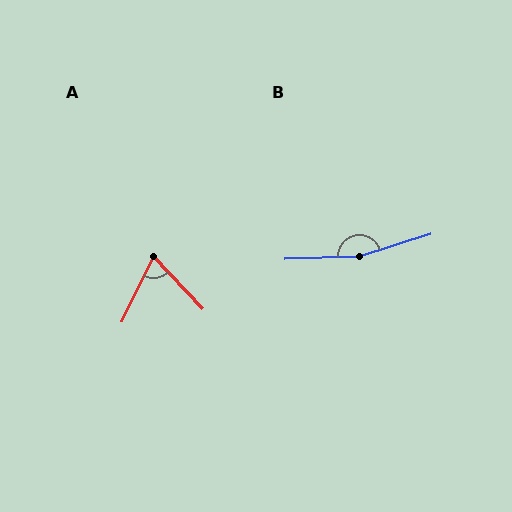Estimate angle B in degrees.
Approximately 164 degrees.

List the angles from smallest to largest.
A (69°), B (164°).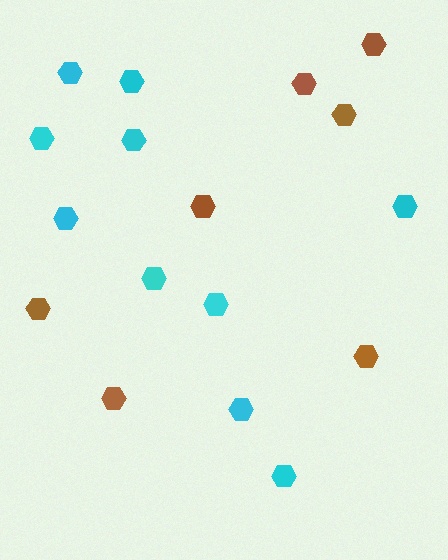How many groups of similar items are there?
There are 2 groups: one group of brown hexagons (7) and one group of cyan hexagons (10).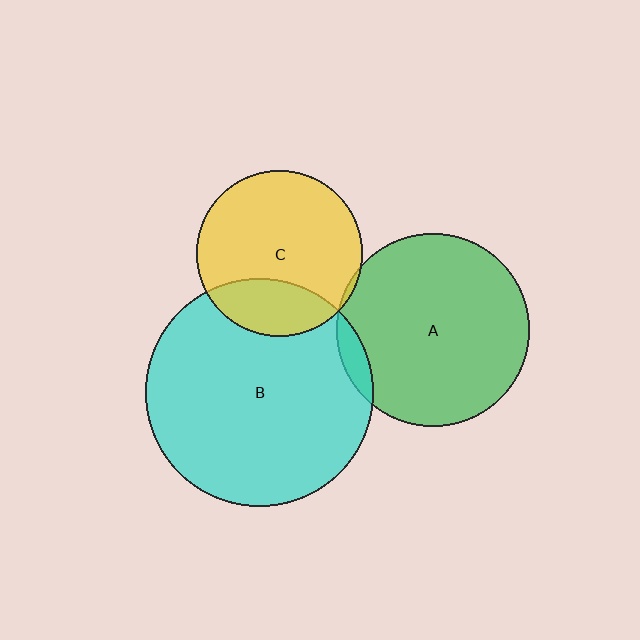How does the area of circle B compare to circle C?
Approximately 1.9 times.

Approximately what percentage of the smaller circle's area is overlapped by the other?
Approximately 5%.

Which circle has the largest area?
Circle B (cyan).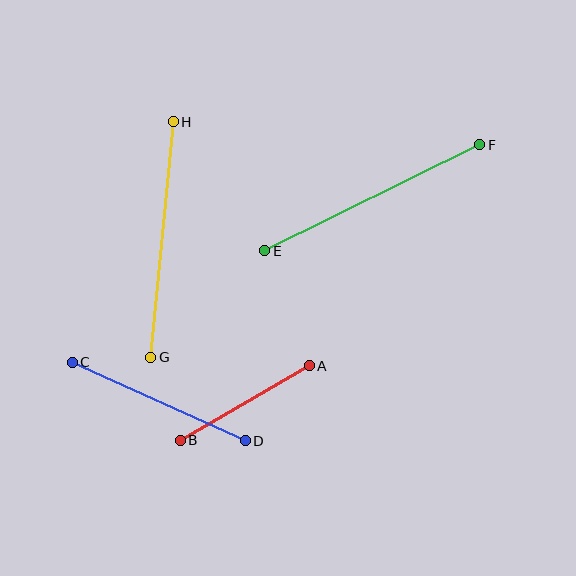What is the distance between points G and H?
The distance is approximately 237 pixels.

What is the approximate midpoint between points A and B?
The midpoint is at approximately (245, 403) pixels.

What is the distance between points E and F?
The distance is approximately 239 pixels.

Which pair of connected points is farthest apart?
Points E and F are farthest apart.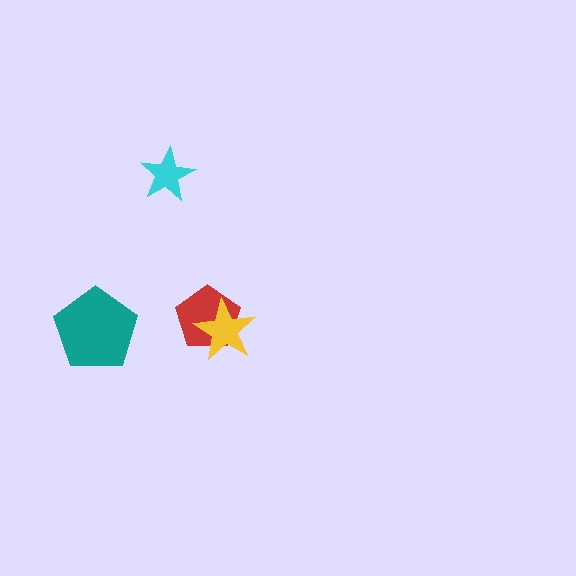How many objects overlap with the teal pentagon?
0 objects overlap with the teal pentagon.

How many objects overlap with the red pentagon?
1 object overlaps with the red pentagon.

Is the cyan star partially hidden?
No, no other shape covers it.